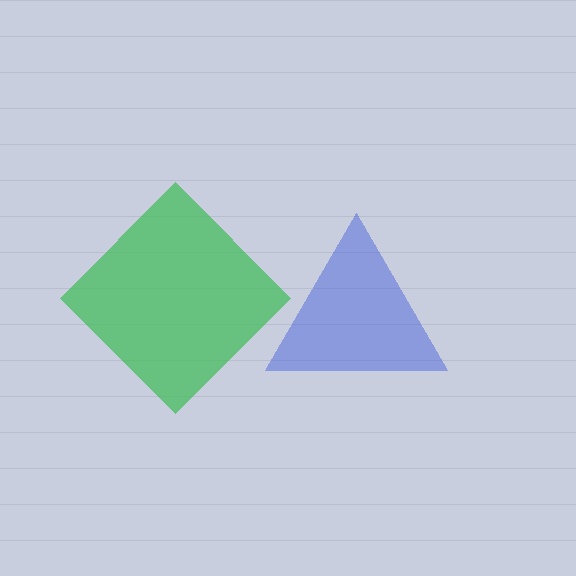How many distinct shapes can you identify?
There are 2 distinct shapes: a green diamond, a blue triangle.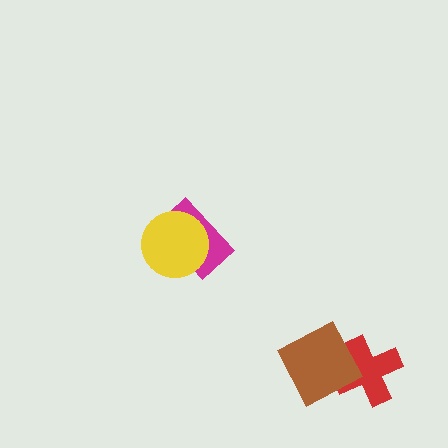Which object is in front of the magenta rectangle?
The yellow circle is in front of the magenta rectangle.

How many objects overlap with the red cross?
1 object overlaps with the red cross.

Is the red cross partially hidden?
Yes, it is partially covered by another shape.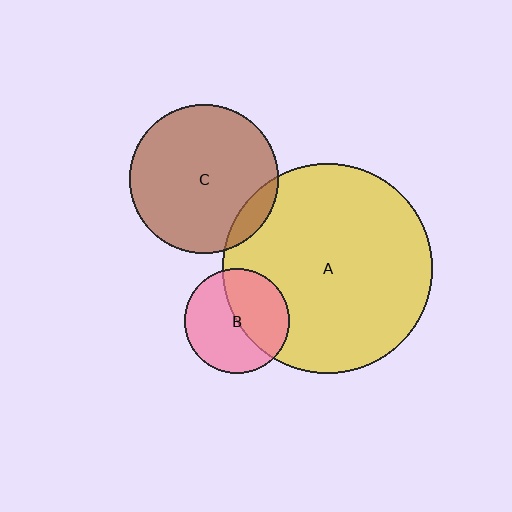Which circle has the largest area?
Circle A (yellow).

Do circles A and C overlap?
Yes.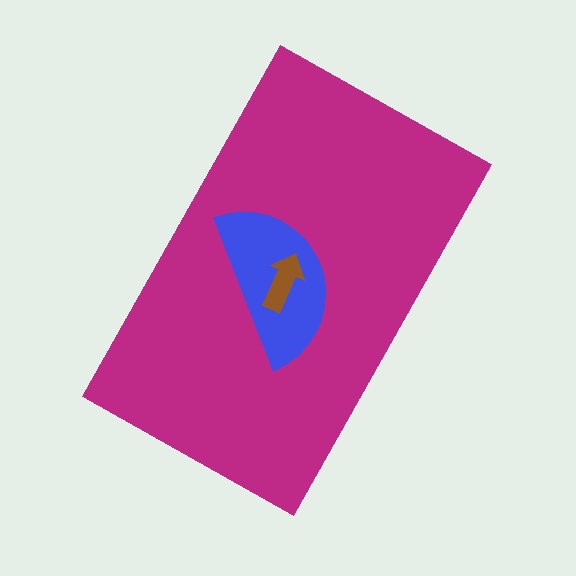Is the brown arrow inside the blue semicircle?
Yes.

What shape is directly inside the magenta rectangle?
The blue semicircle.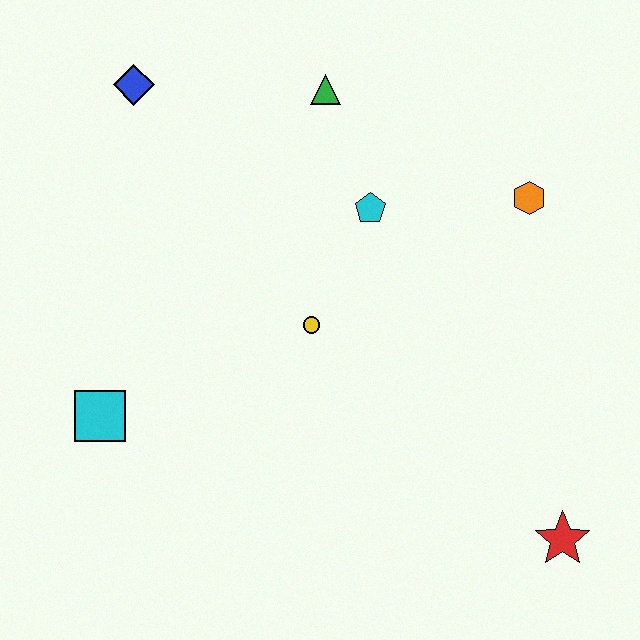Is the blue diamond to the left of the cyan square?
No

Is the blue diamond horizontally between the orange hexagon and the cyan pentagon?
No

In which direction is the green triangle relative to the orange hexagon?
The green triangle is to the left of the orange hexagon.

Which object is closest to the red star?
The yellow circle is closest to the red star.